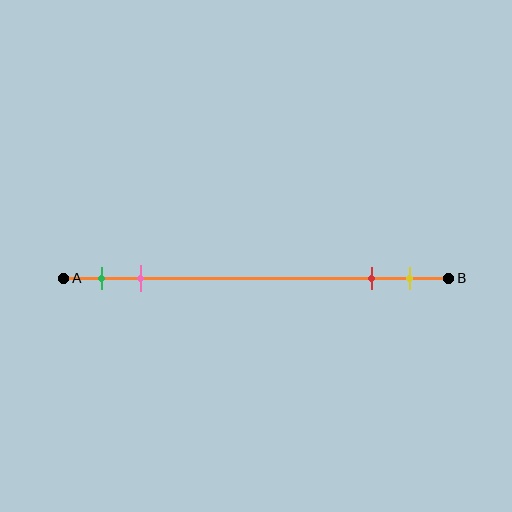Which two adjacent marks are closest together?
The red and yellow marks are the closest adjacent pair.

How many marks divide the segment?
There are 4 marks dividing the segment.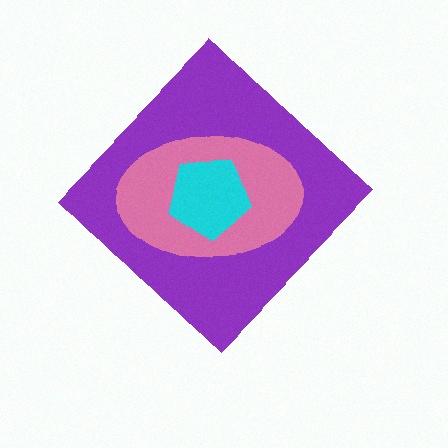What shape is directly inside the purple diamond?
The pink ellipse.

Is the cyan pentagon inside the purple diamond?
Yes.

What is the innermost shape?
The cyan pentagon.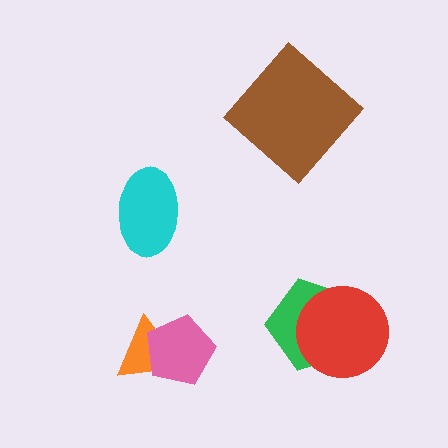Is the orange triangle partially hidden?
Yes, it is partially covered by another shape.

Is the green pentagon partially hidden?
Yes, it is partially covered by another shape.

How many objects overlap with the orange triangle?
1 object overlaps with the orange triangle.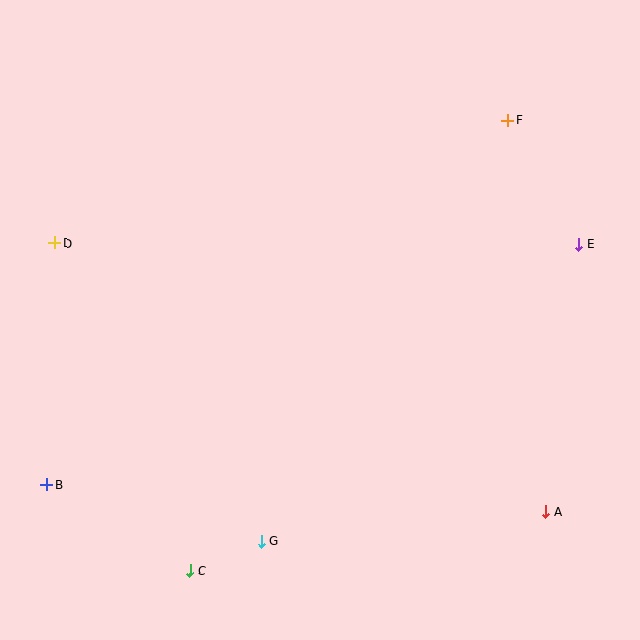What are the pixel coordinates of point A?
Point A is at (546, 512).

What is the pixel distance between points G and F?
The distance between G and F is 487 pixels.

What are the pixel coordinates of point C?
Point C is at (190, 570).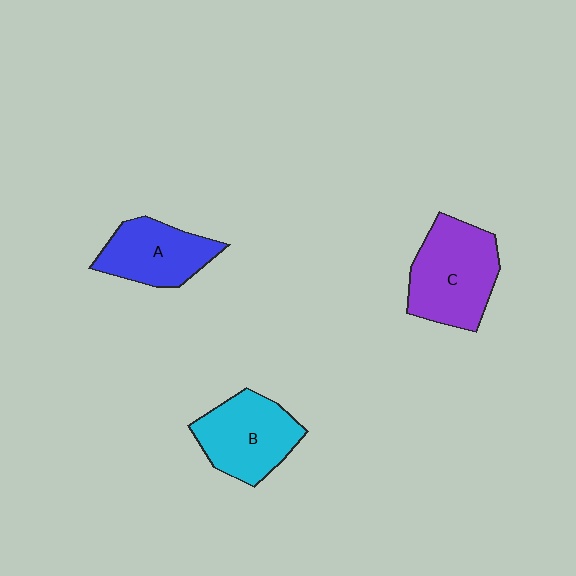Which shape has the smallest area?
Shape A (blue).